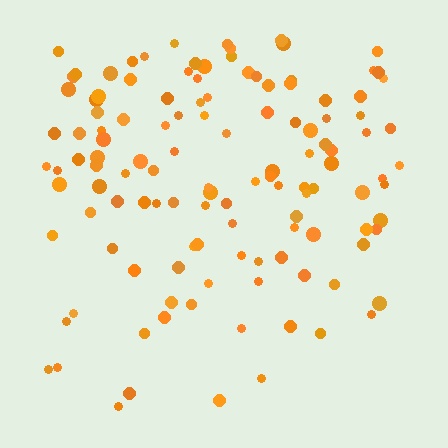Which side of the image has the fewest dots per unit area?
The bottom.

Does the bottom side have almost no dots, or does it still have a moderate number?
Still a moderate number, just noticeably fewer than the top.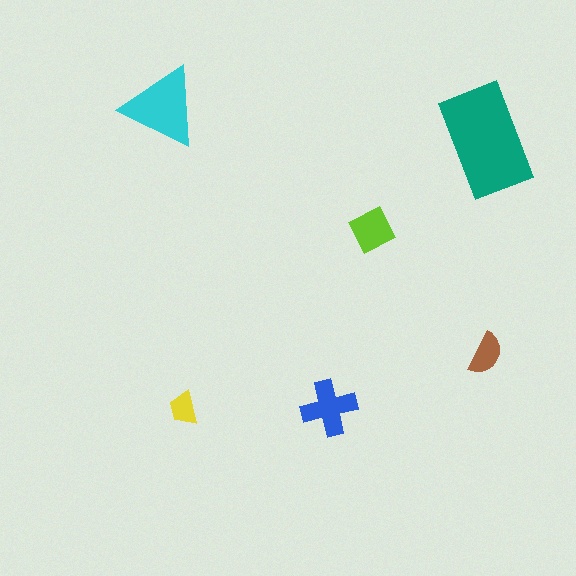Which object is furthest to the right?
The brown semicircle is rightmost.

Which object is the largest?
The teal rectangle.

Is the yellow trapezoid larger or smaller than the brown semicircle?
Smaller.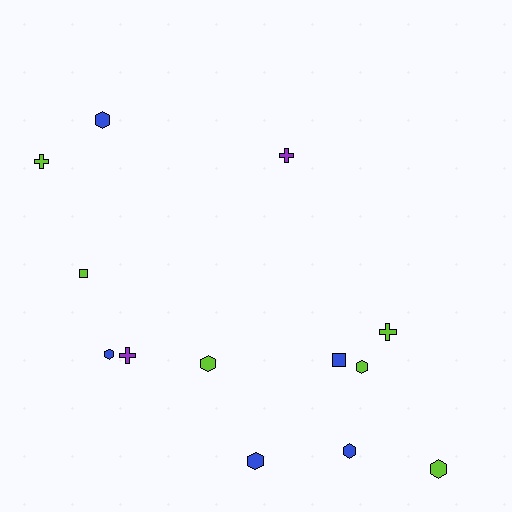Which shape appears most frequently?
Hexagon, with 7 objects.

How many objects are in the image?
There are 13 objects.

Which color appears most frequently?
Lime, with 6 objects.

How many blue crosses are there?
There are no blue crosses.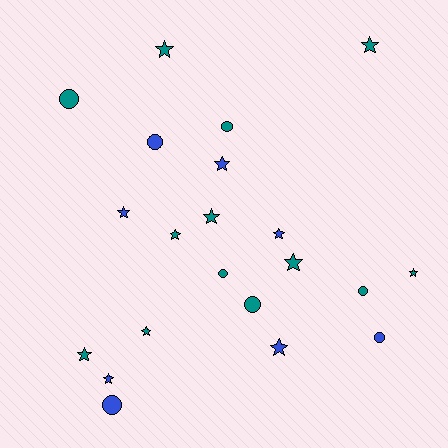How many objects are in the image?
There are 21 objects.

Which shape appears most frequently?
Star, with 13 objects.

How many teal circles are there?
There are 5 teal circles.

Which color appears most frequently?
Teal, with 13 objects.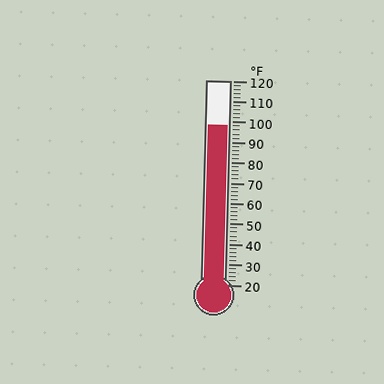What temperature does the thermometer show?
The thermometer shows approximately 98°F.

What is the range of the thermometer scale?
The thermometer scale ranges from 20°F to 120°F.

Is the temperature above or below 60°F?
The temperature is above 60°F.